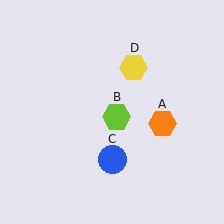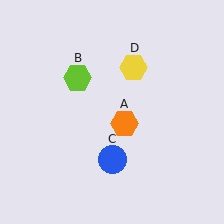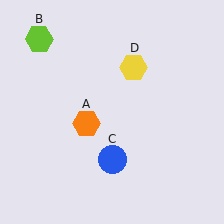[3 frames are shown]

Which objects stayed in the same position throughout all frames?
Blue circle (object C) and yellow hexagon (object D) remained stationary.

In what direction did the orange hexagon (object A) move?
The orange hexagon (object A) moved left.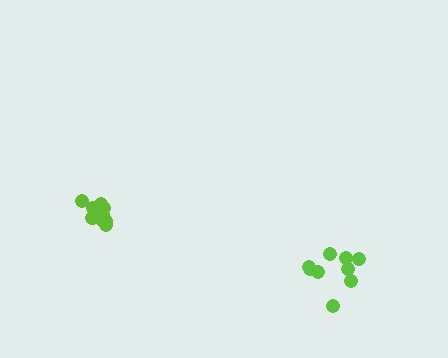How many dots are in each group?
Group 1: 9 dots, Group 2: 10 dots (19 total).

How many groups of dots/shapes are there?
There are 2 groups.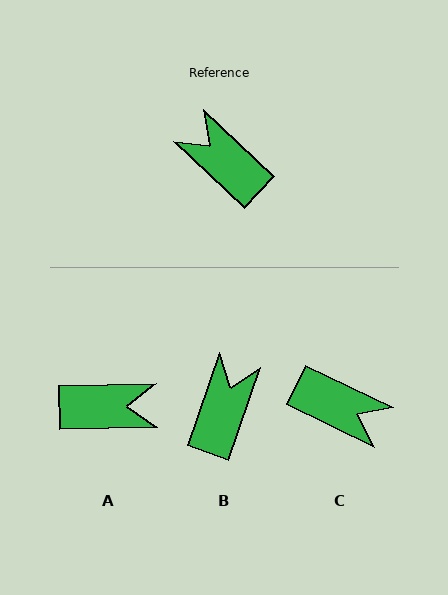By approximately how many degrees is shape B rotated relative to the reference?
Approximately 66 degrees clockwise.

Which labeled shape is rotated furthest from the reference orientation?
C, about 163 degrees away.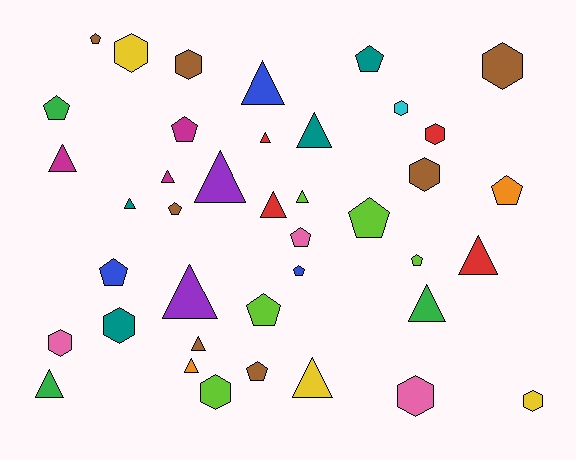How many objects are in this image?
There are 40 objects.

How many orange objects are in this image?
There are 2 orange objects.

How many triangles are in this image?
There are 16 triangles.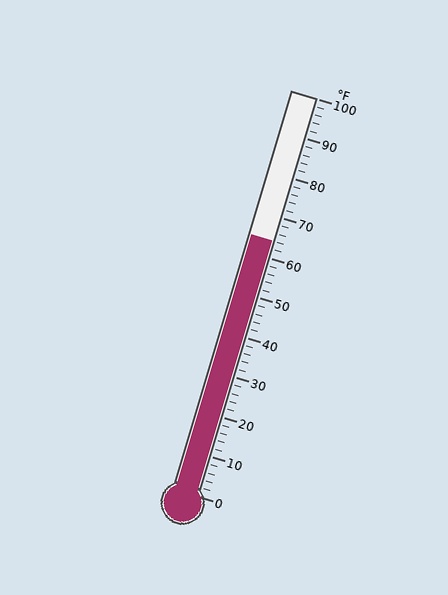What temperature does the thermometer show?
The thermometer shows approximately 64°F.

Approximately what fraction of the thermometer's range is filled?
The thermometer is filled to approximately 65% of its range.